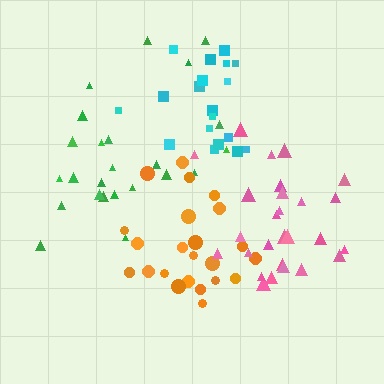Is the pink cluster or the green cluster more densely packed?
Pink.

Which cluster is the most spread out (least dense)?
Green.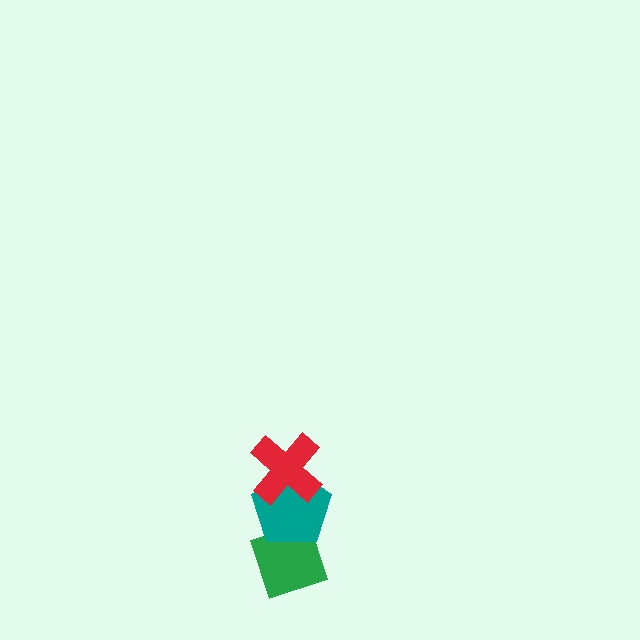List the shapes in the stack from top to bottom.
From top to bottom: the red cross, the teal pentagon, the green diamond.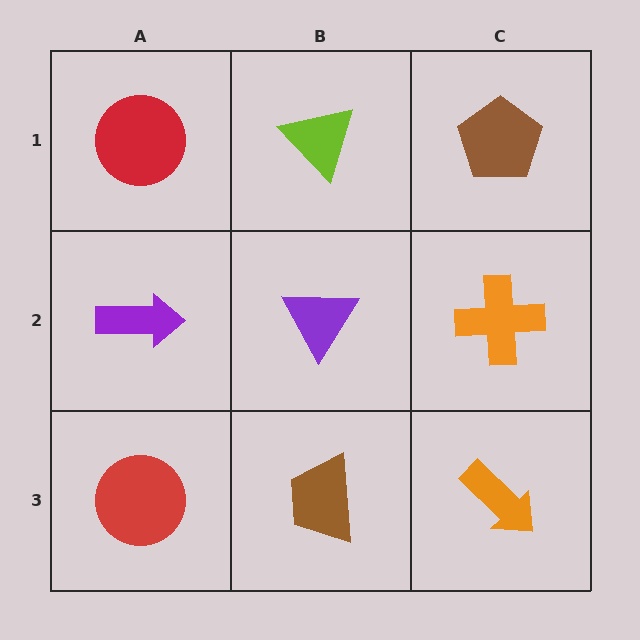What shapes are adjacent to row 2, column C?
A brown pentagon (row 1, column C), an orange arrow (row 3, column C), a purple triangle (row 2, column B).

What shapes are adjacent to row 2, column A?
A red circle (row 1, column A), a red circle (row 3, column A), a purple triangle (row 2, column B).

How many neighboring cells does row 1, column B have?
3.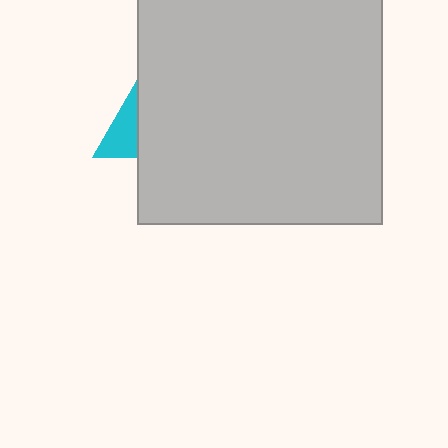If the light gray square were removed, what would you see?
You would see the complete cyan triangle.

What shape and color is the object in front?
The object in front is a light gray square.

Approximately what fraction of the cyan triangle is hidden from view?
Roughly 72% of the cyan triangle is hidden behind the light gray square.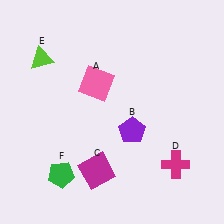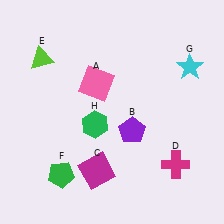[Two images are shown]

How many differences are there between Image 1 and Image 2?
There are 2 differences between the two images.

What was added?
A cyan star (G), a green hexagon (H) were added in Image 2.